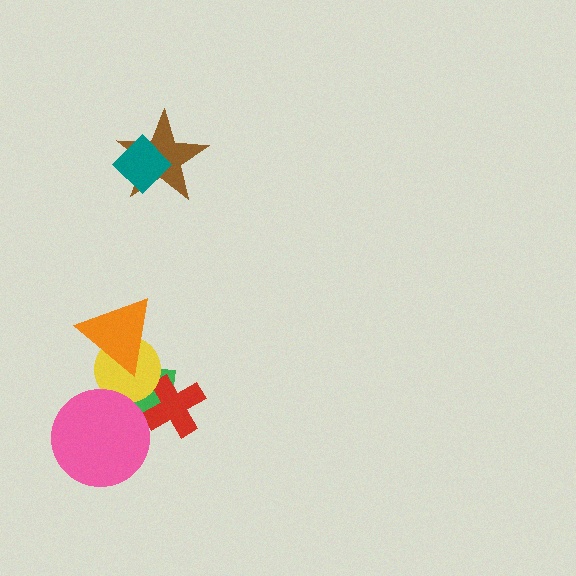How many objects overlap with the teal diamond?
1 object overlaps with the teal diamond.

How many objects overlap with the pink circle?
2 objects overlap with the pink circle.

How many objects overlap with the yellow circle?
3 objects overlap with the yellow circle.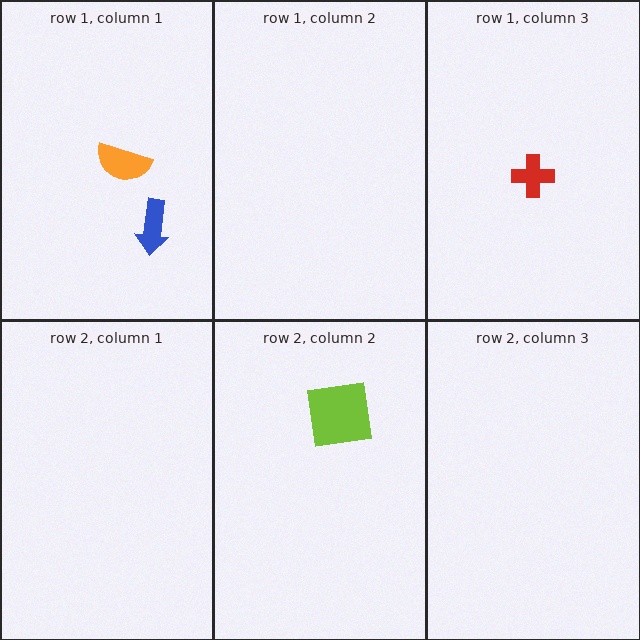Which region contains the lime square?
The row 2, column 2 region.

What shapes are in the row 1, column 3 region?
The red cross.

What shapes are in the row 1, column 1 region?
The blue arrow, the orange semicircle.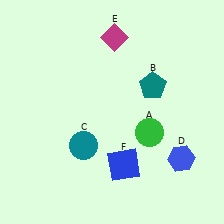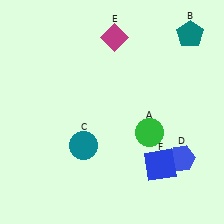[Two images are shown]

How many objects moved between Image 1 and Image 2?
2 objects moved between the two images.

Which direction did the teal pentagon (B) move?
The teal pentagon (B) moved up.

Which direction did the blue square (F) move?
The blue square (F) moved right.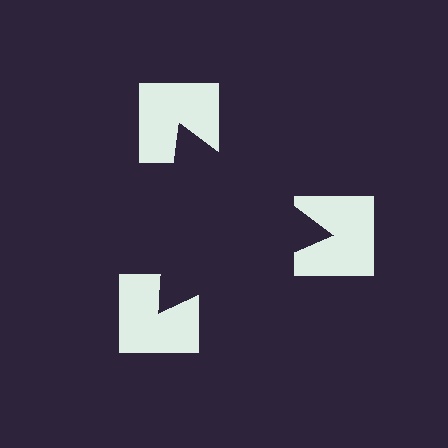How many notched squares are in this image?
There are 3 — one at each vertex of the illusory triangle.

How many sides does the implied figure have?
3 sides.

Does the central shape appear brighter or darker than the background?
It typically appears slightly darker than the background, even though no actual brightness change is drawn.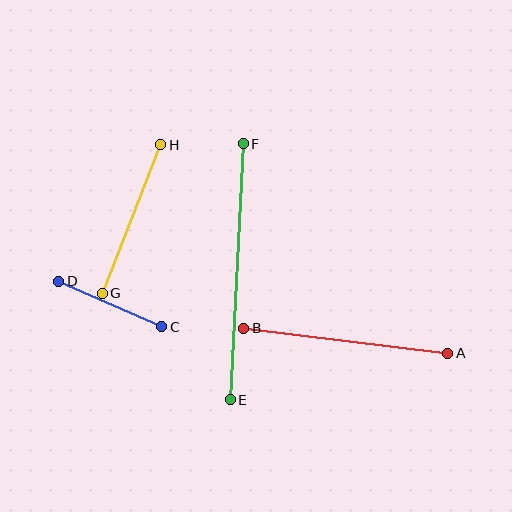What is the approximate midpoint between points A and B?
The midpoint is at approximately (346, 341) pixels.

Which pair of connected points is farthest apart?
Points E and F are farthest apart.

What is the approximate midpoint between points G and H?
The midpoint is at approximately (131, 219) pixels.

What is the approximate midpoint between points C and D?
The midpoint is at approximately (110, 304) pixels.